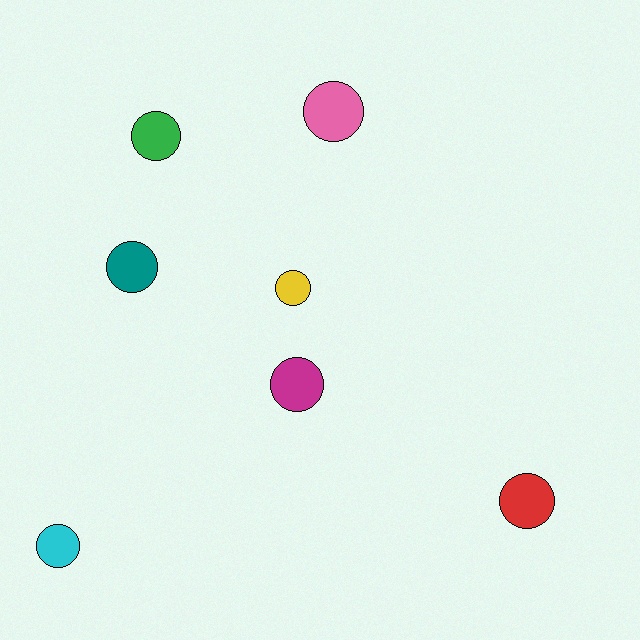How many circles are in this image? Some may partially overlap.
There are 7 circles.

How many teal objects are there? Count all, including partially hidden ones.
There is 1 teal object.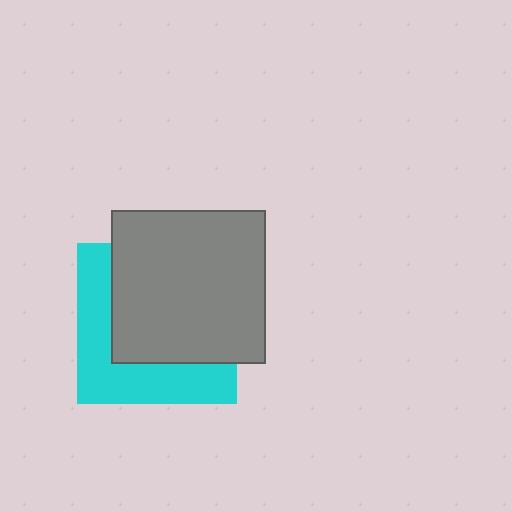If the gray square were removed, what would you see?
You would see the complete cyan square.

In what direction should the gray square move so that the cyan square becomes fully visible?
The gray square should move toward the upper-right. That is the shortest direction to clear the overlap and leave the cyan square fully visible.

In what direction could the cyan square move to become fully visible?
The cyan square could move toward the lower-left. That would shift it out from behind the gray square entirely.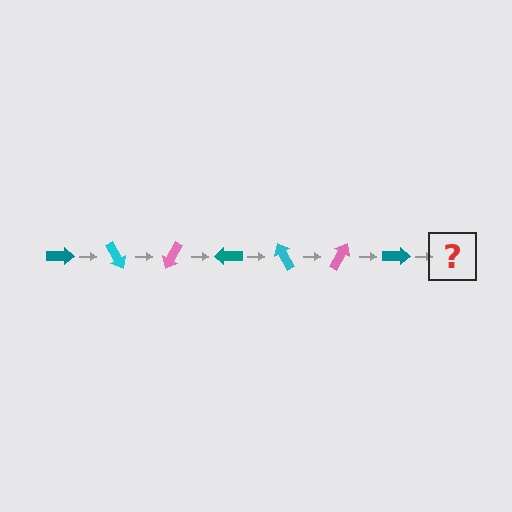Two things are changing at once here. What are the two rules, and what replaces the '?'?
The two rules are that it rotates 60 degrees each step and the color cycles through teal, cyan, and pink. The '?' should be a cyan arrow, rotated 420 degrees from the start.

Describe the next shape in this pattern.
It should be a cyan arrow, rotated 420 degrees from the start.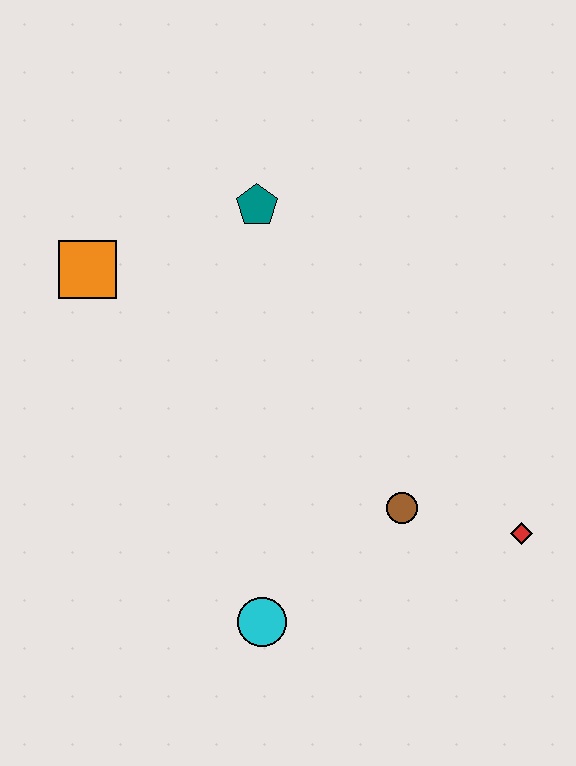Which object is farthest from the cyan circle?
The teal pentagon is farthest from the cyan circle.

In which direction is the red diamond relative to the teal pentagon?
The red diamond is below the teal pentagon.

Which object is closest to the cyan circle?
The brown circle is closest to the cyan circle.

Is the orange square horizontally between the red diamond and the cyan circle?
No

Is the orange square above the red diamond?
Yes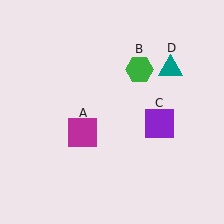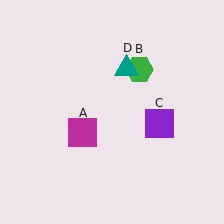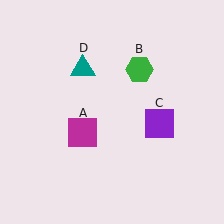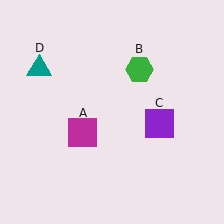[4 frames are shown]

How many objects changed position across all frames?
1 object changed position: teal triangle (object D).